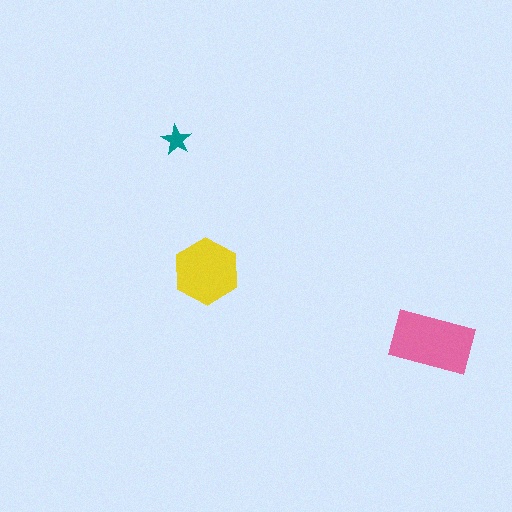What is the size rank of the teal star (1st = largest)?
3rd.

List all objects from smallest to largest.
The teal star, the yellow hexagon, the pink rectangle.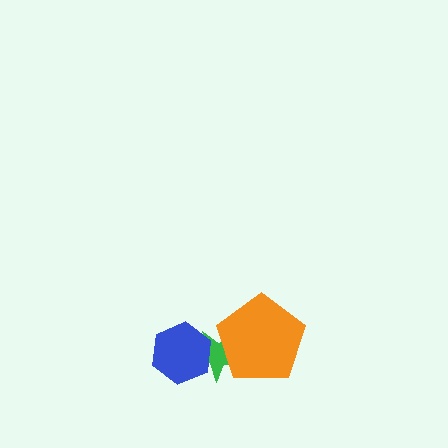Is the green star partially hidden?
Yes, it is partially covered by another shape.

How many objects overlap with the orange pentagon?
1 object overlaps with the orange pentagon.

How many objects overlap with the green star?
2 objects overlap with the green star.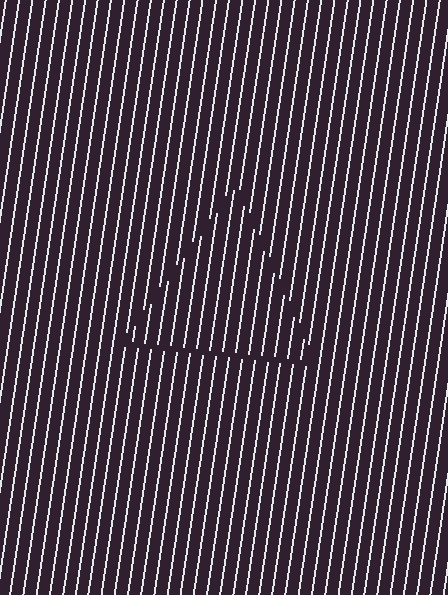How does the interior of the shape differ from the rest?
The interior of the shape contains the same grating, shifted by half a period — the contour is defined by the phase discontinuity where line-ends from the inner and outer gratings abut.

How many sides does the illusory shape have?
3 sides — the line-ends trace a triangle.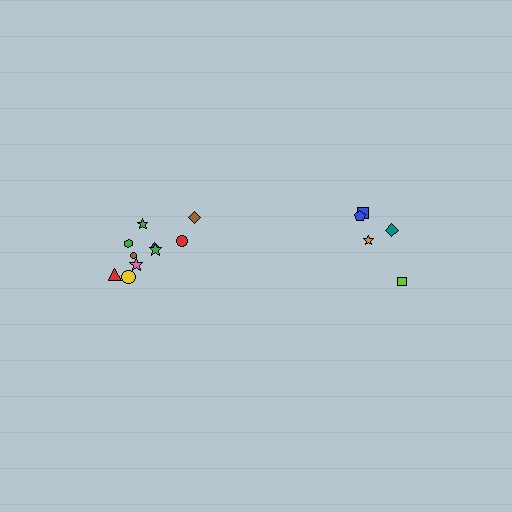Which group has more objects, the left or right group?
The left group.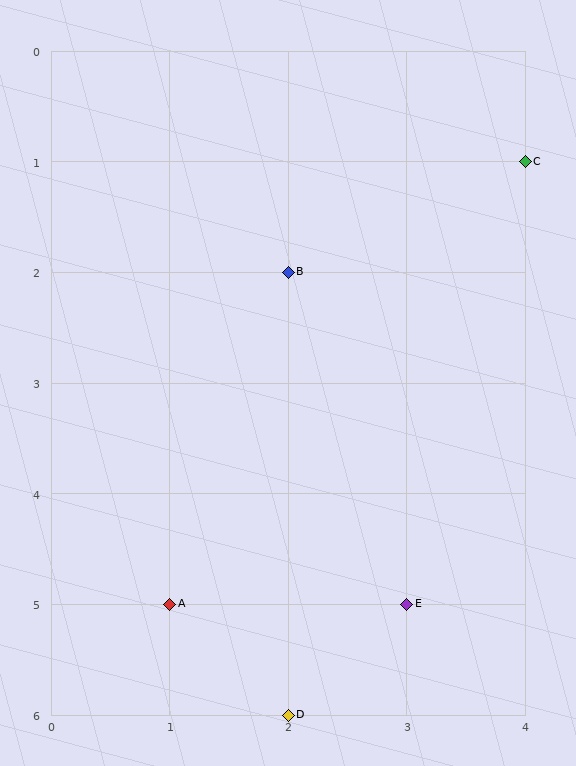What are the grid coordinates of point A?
Point A is at grid coordinates (1, 5).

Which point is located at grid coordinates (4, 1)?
Point C is at (4, 1).